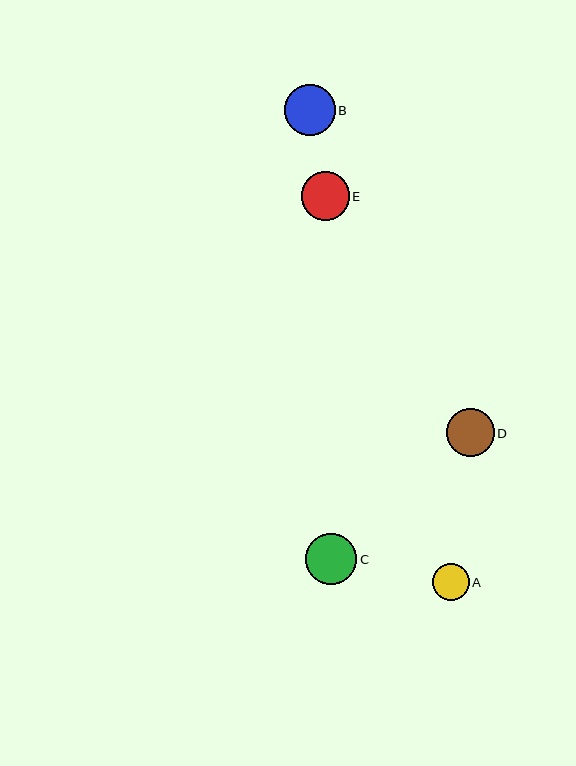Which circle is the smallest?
Circle A is the smallest with a size of approximately 37 pixels.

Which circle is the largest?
Circle C is the largest with a size of approximately 51 pixels.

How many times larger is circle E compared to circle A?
Circle E is approximately 1.3 times the size of circle A.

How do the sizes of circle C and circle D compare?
Circle C and circle D are approximately the same size.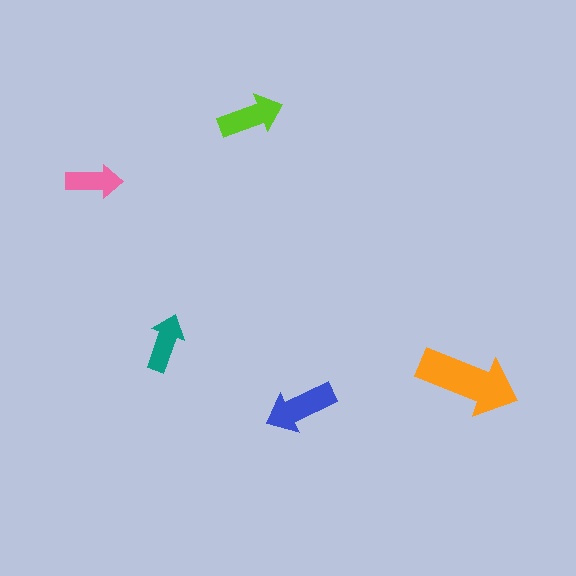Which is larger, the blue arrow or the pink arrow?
The blue one.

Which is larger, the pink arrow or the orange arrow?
The orange one.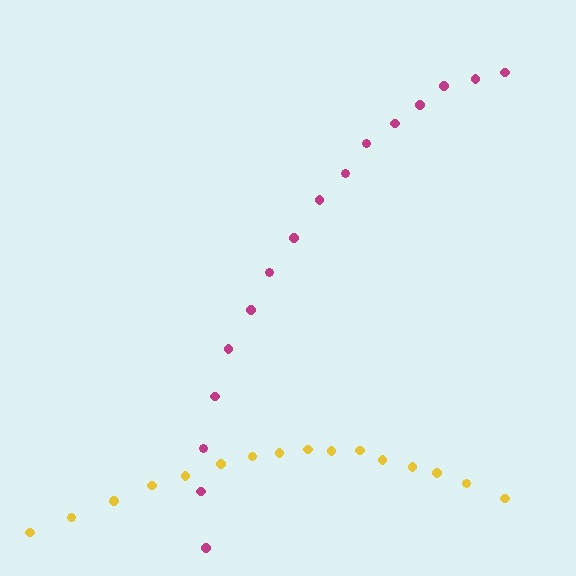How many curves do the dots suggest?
There are 2 distinct paths.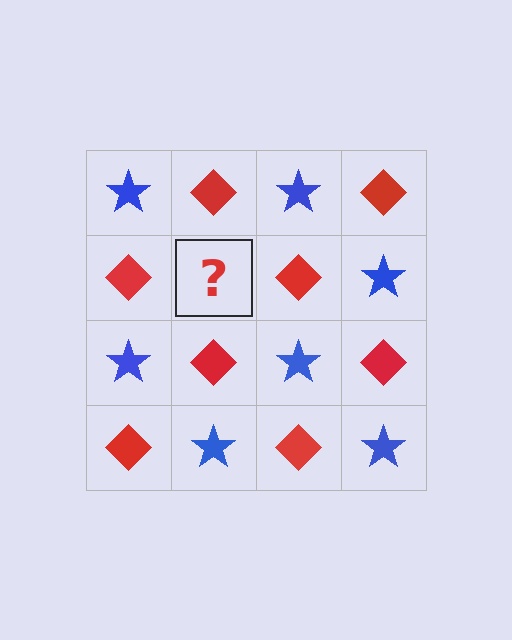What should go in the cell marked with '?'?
The missing cell should contain a blue star.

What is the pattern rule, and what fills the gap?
The rule is that it alternates blue star and red diamond in a checkerboard pattern. The gap should be filled with a blue star.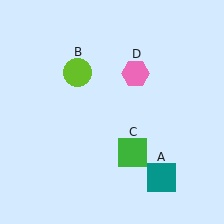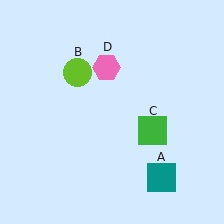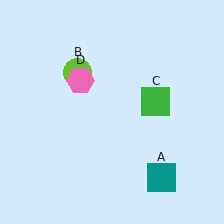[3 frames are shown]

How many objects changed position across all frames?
2 objects changed position: green square (object C), pink hexagon (object D).